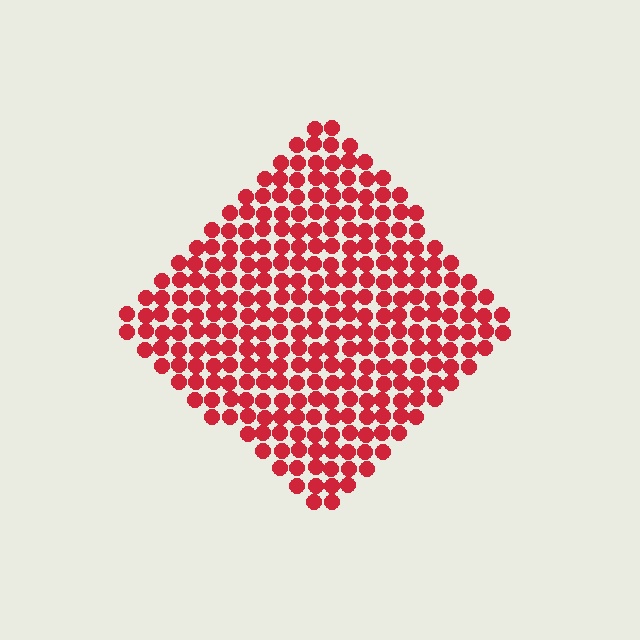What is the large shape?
The large shape is a diamond.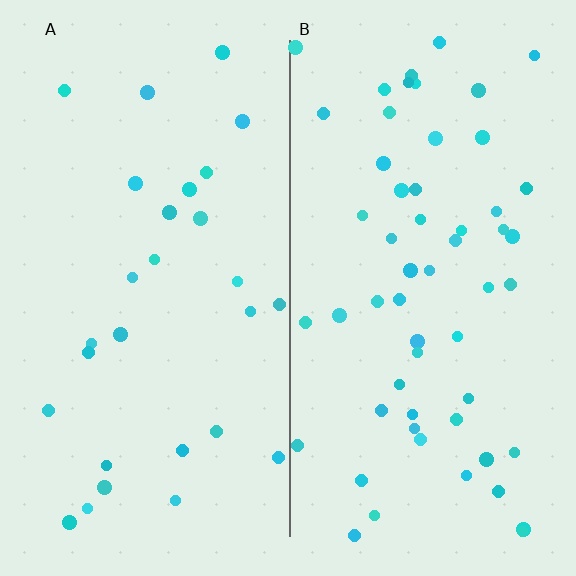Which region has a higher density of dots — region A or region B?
B (the right).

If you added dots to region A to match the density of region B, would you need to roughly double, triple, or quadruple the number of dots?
Approximately double.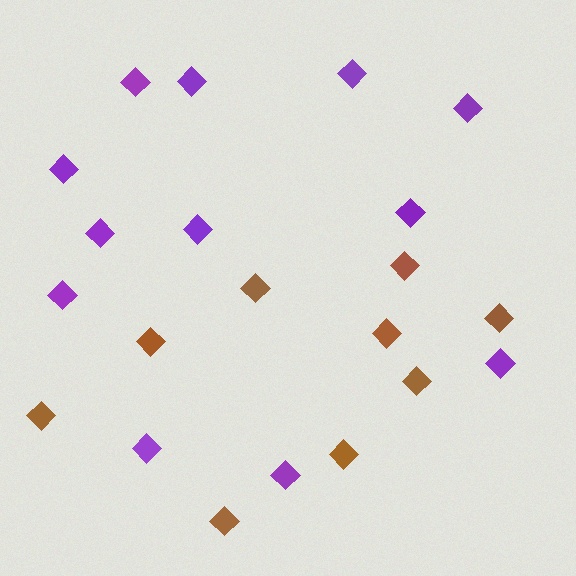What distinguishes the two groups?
There are 2 groups: one group of purple diamonds (12) and one group of brown diamonds (9).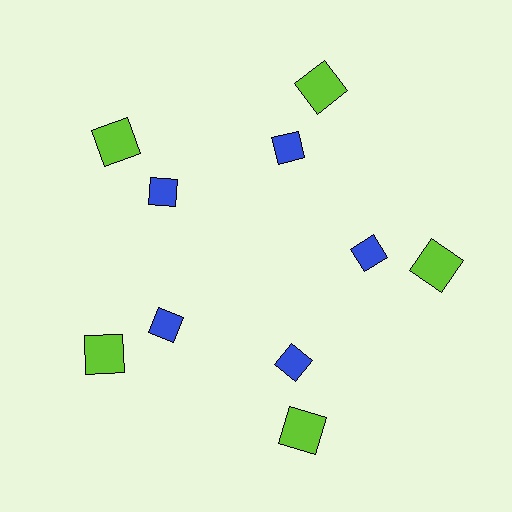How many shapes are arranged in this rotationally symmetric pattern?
There are 10 shapes, arranged in 5 groups of 2.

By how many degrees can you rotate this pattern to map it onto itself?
The pattern maps onto itself every 72 degrees of rotation.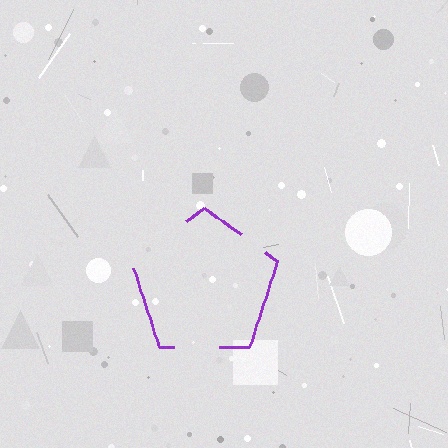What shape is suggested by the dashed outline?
The dashed outline suggests a pentagon.